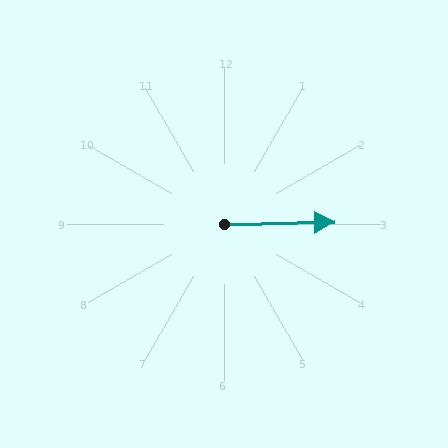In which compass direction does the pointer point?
East.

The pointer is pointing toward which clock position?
Roughly 3 o'clock.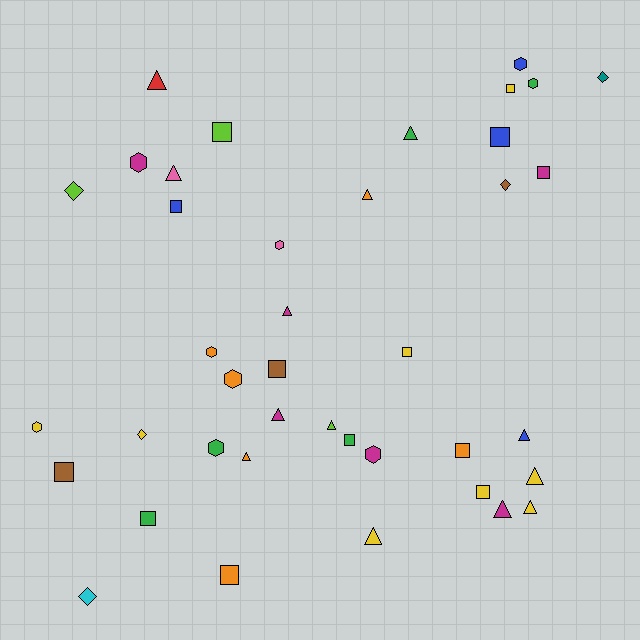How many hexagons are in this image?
There are 9 hexagons.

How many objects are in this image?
There are 40 objects.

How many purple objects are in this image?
There are no purple objects.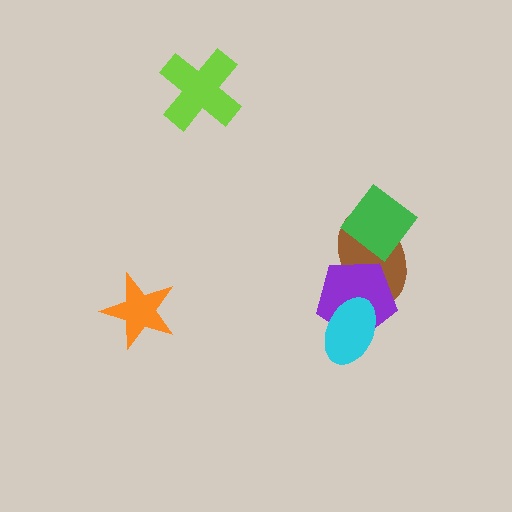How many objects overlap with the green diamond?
1 object overlaps with the green diamond.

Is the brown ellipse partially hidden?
Yes, it is partially covered by another shape.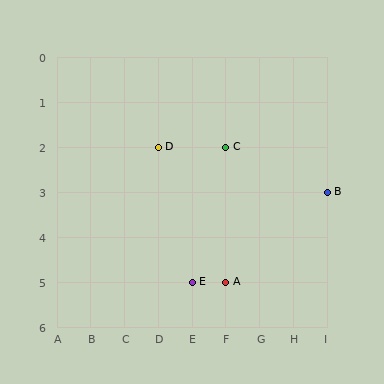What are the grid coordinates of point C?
Point C is at grid coordinates (F, 2).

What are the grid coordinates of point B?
Point B is at grid coordinates (I, 3).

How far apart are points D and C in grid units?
Points D and C are 2 columns apart.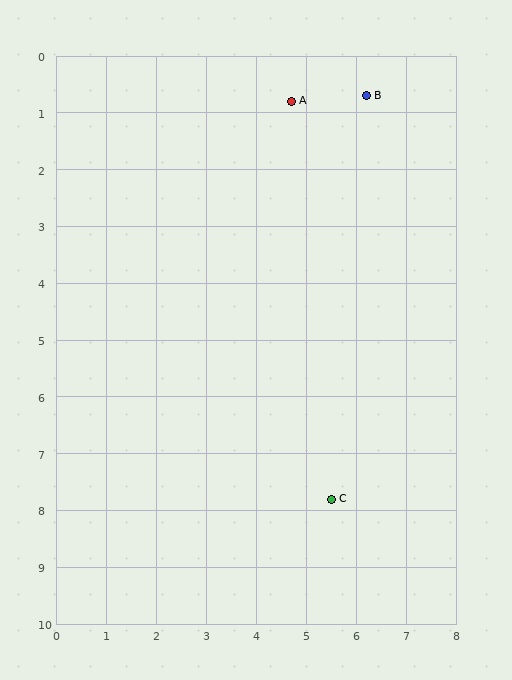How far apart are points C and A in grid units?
Points C and A are about 7.0 grid units apart.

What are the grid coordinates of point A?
Point A is at approximately (4.7, 0.8).